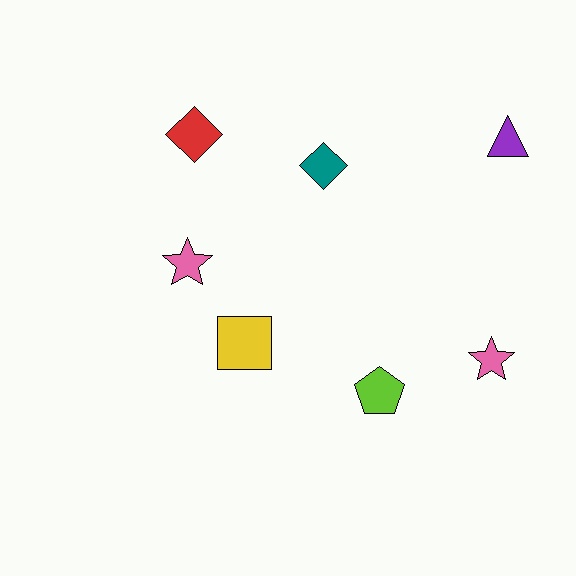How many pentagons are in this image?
There is 1 pentagon.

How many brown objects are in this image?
There are no brown objects.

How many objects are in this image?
There are 7 objects.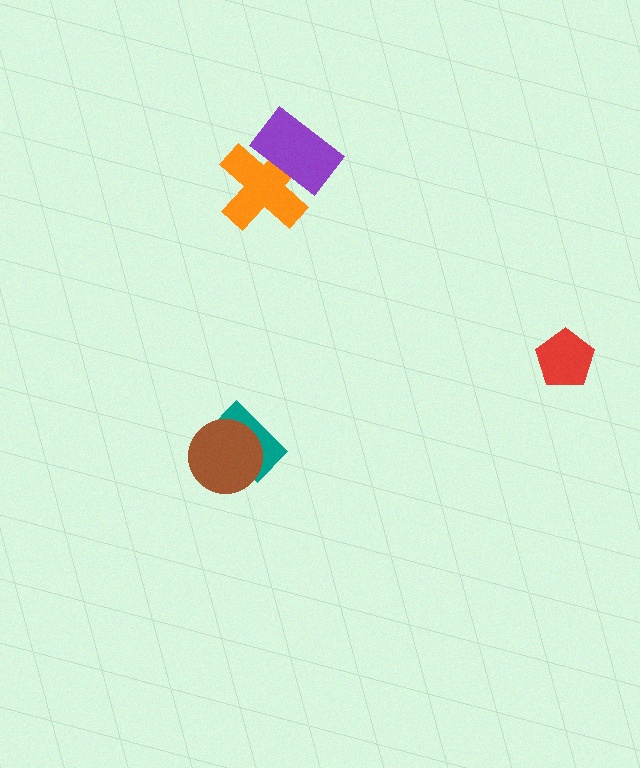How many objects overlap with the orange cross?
1 object overlaps with the orange cross.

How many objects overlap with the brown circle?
1 object overlaps with the brown circle.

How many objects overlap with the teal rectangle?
1 object overlaps with the teal rectangle.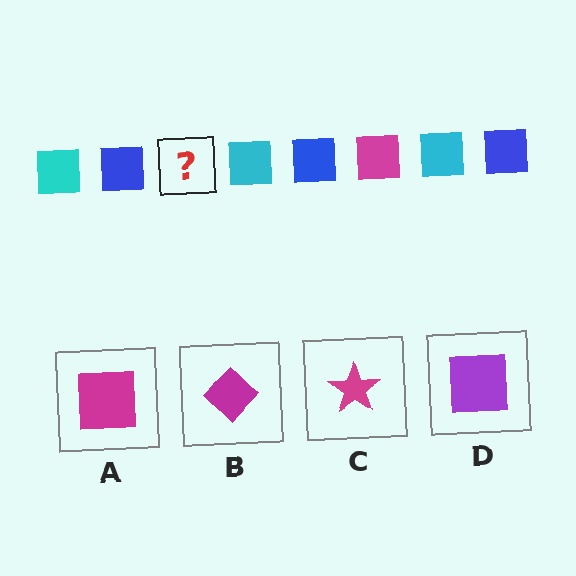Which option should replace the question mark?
Option A.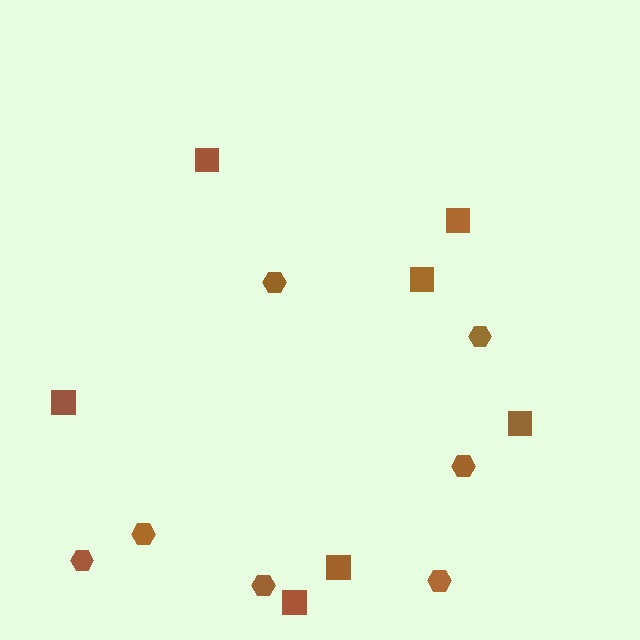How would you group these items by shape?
There are 2 groups: one group of hexagons (7) and one group of squares (7).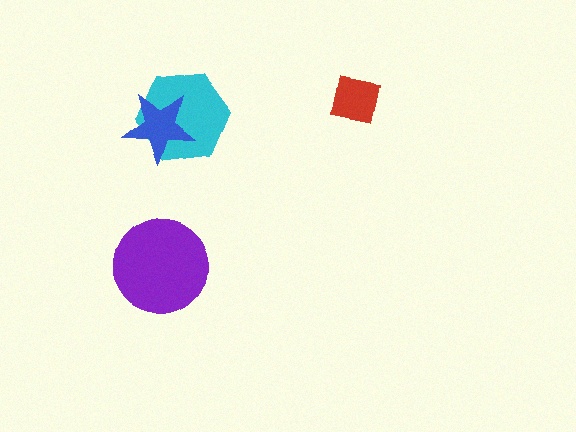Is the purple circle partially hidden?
No, no other shape covers it.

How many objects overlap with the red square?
0 objects overlap with the red square.